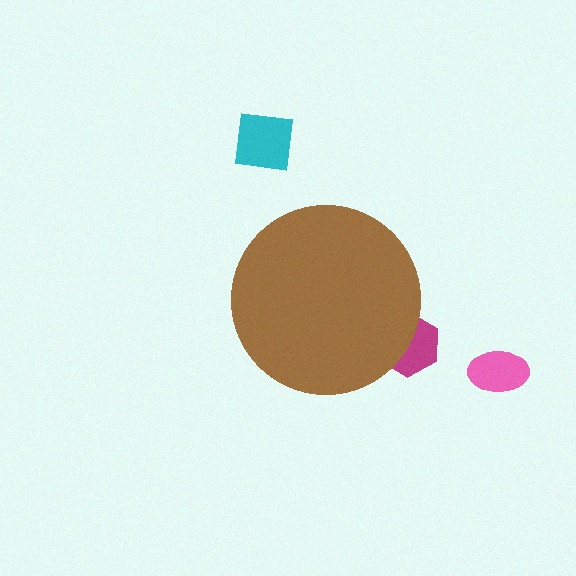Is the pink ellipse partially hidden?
No, the pink ellipse is fully visible.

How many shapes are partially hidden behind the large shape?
1 shape is partially hidden.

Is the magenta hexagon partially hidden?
Yes, the magenta hexagon is partially hidden behind the brown circle.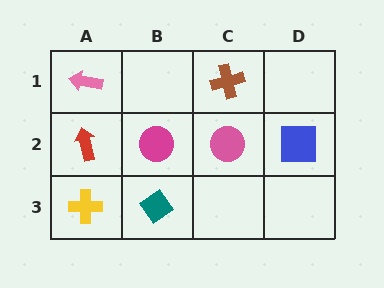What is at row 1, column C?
A brown cross.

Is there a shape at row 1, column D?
No, that cell is empty.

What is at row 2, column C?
A pink circle.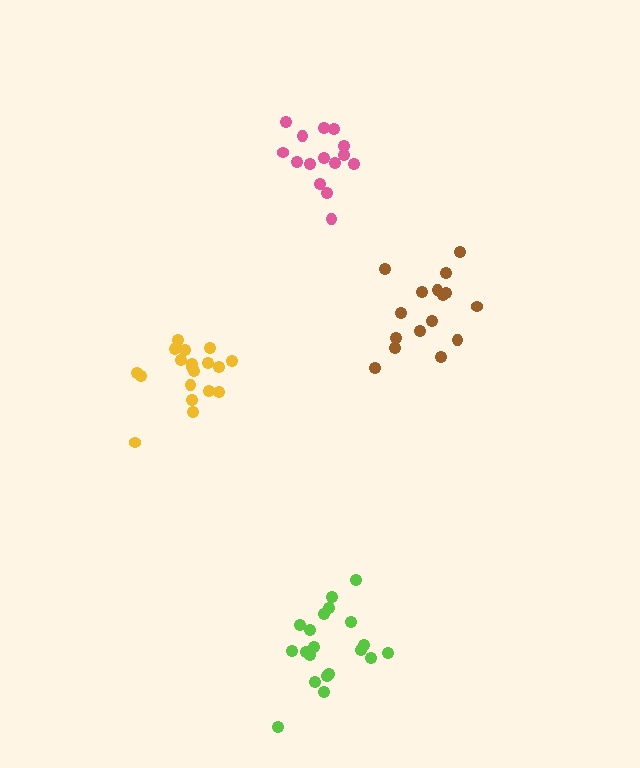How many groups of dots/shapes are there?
There are 4 groups.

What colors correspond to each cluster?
The clusters are colored: lime, yellow, pink, brown.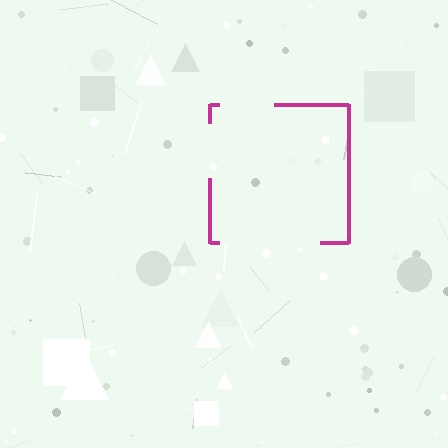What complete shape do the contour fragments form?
The contour fragments form a square.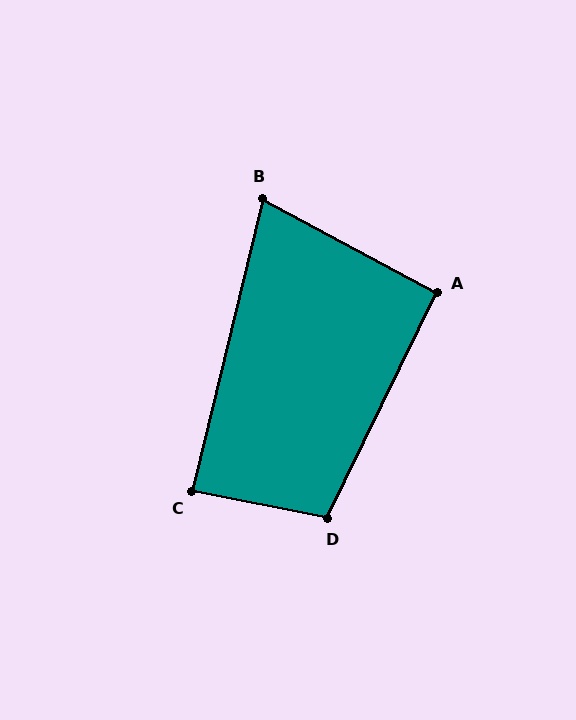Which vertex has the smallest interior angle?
B, at approximately 75 degrees.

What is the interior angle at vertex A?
Approximately 92 degrees (approximately right).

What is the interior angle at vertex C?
Approximately 88 degrees (approximately right).